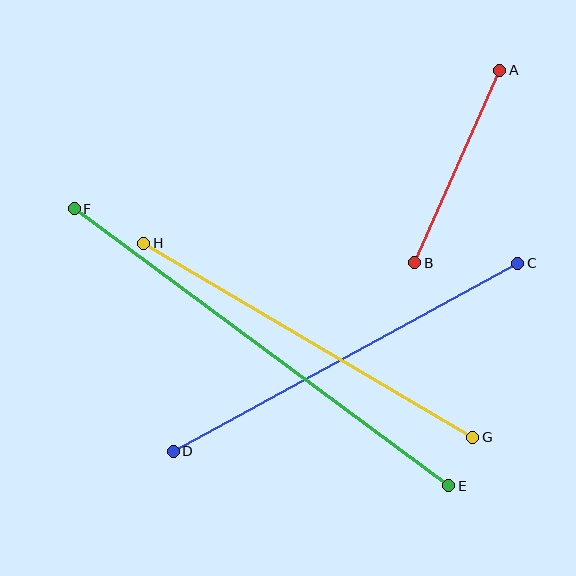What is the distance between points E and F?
The distance is approximately 465 pixels.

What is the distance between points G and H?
The distance is approximately 382 pixels.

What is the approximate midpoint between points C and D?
The midpoint is at approximately (345, 357) pixels.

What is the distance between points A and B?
The distance is approximately 210 pixels.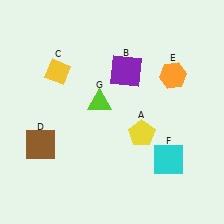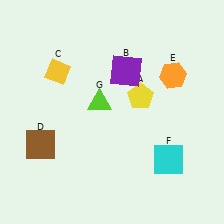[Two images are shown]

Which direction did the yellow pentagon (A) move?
The yellow pentagon (A) moved up.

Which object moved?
The yellow pentagon (A) moved up.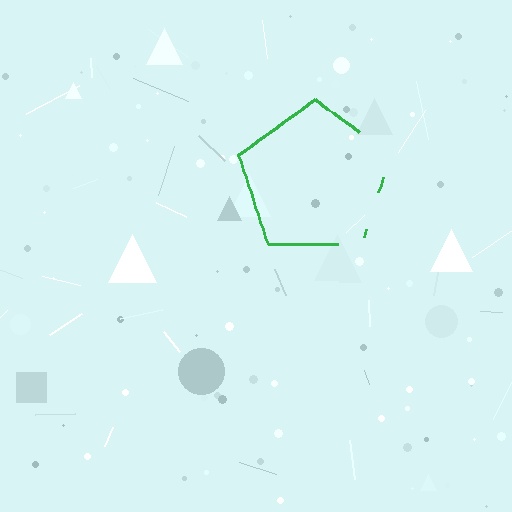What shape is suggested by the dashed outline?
The dashed outline suggests a pentagon.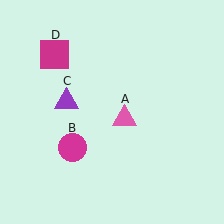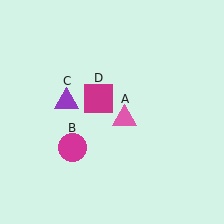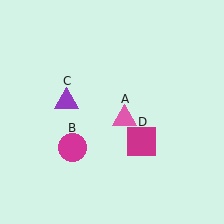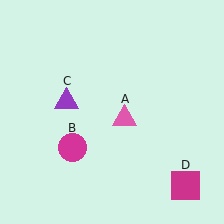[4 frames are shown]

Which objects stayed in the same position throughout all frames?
Pink triangle (object A) and magenta circle (object B) and purple triangle (object C) remained stationary.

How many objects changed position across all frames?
1 object changed position: magenta square (object D).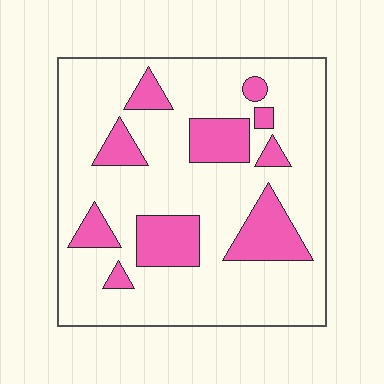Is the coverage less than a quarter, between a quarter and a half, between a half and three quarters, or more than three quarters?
Less than a quarter.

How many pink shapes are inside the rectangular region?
10.